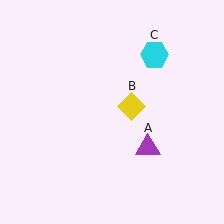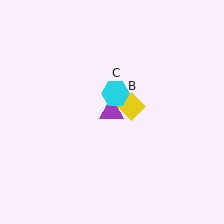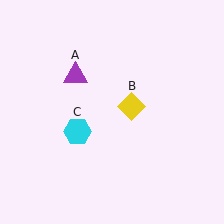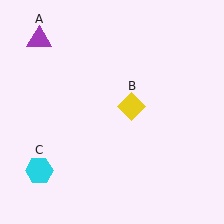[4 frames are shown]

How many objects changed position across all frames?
2 objects changed position: purple triangle (object A), cyan hexagon (object C).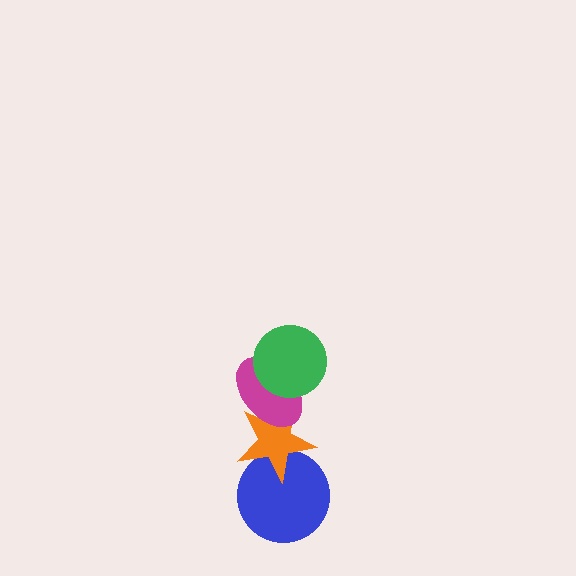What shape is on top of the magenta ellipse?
The green circle is on top of the magenta ellipse.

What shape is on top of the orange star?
The magenta ellipse is on top of the orange star.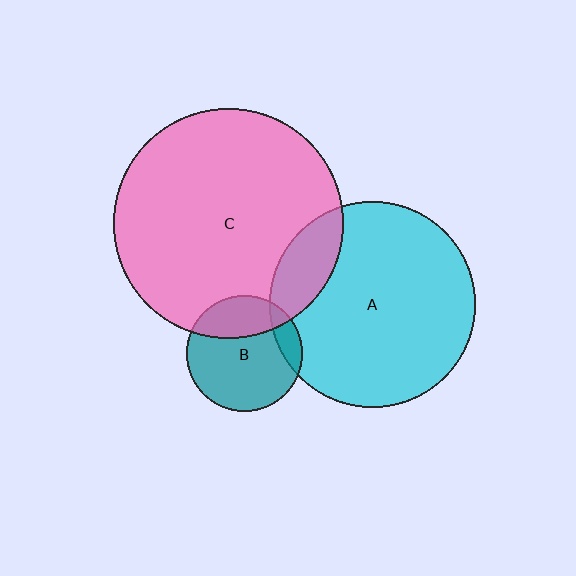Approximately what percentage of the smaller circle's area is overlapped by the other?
Approximately 10%.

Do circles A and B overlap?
Yes.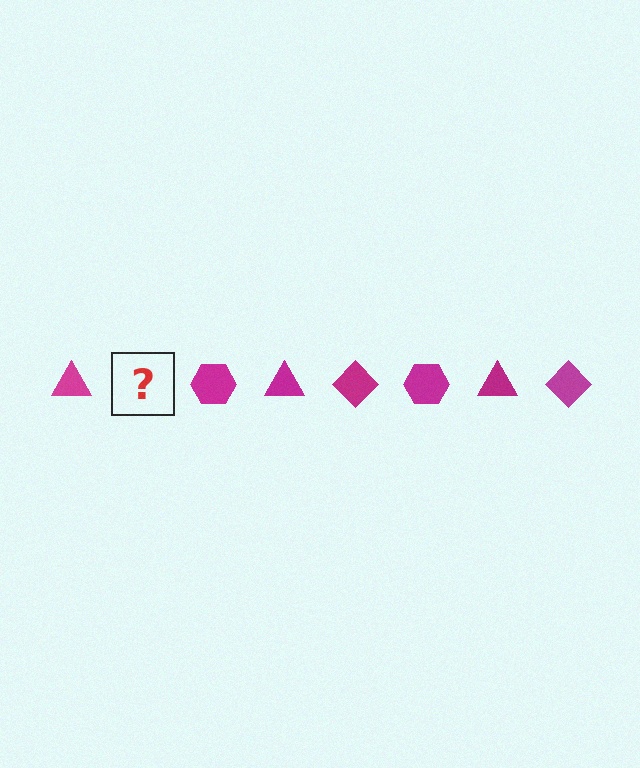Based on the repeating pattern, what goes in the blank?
The blank should be a magenta diamond.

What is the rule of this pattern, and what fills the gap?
The rule is that the pattern cycles through triangle, diamond, hexagon shapes in magenta. The gap should be filled with a magenta diamond.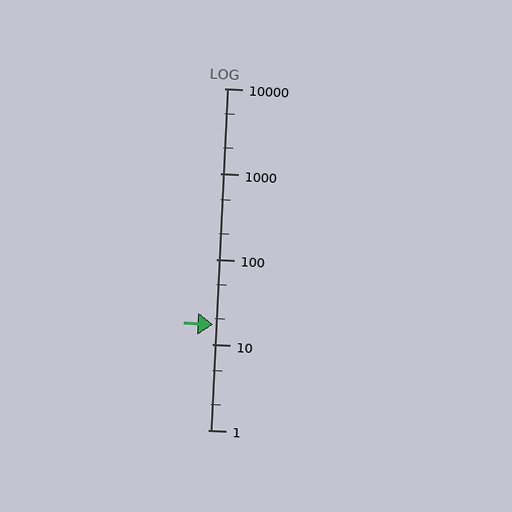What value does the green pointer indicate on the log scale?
The pointer indicates approximately 17.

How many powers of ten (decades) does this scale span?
The scale spans 4 decades, from 1 to 10000.